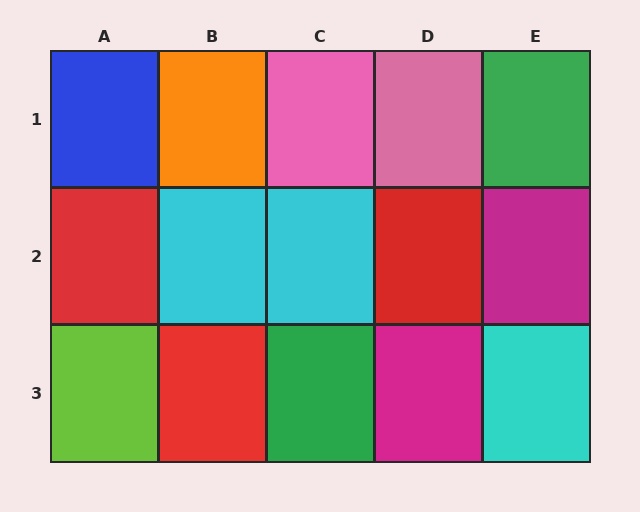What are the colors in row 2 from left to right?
Red, cyan, cyan, red, magenta.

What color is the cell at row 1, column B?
Orange.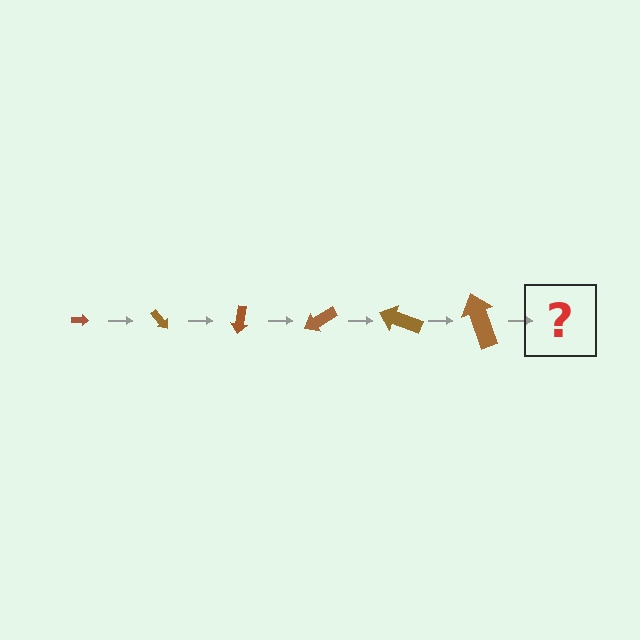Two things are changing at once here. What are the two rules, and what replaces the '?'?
The two rules are that the arrow grows larger each step and it rotates 50 degrees each step. The '?' should be an arrow, larger than the previous one and rotated 300 degrees from the start.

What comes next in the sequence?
The next element should be an arrow, larger than the previous one and rotated 300 degrees from the start.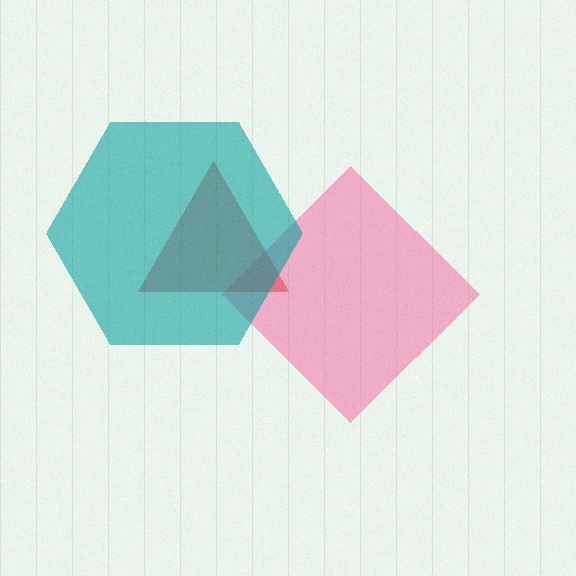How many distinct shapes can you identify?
There are 3 distinct shapes: a pink diamond, a red triangle, a teal hexagon.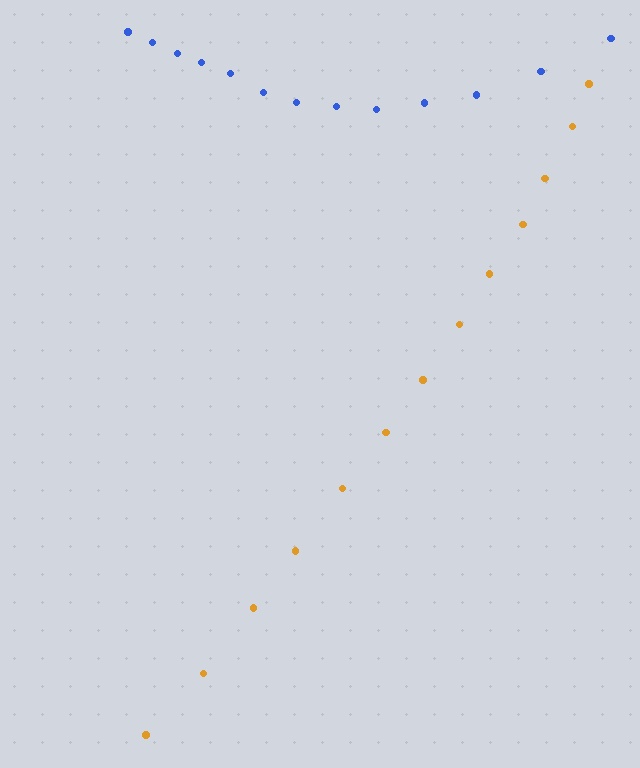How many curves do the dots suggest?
There are 2 distinct paths.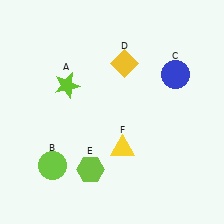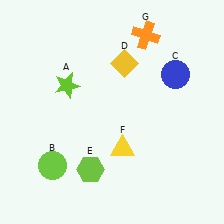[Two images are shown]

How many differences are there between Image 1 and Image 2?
There is 1 difference between the two images.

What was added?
An orange cross (G) was added in Image 2.